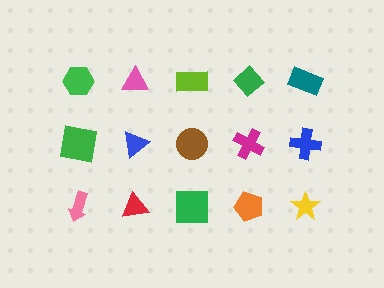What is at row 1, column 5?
A teal rectangle.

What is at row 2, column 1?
A green square.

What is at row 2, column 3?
A brown circle.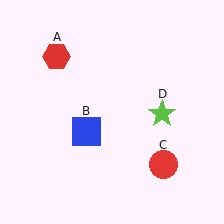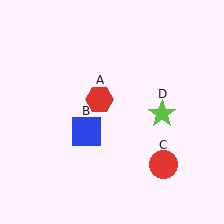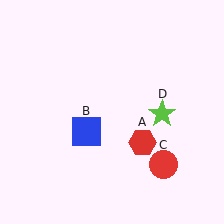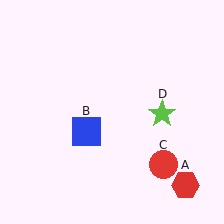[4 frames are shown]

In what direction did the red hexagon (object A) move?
The red hexagon (object A) moved down and to the right.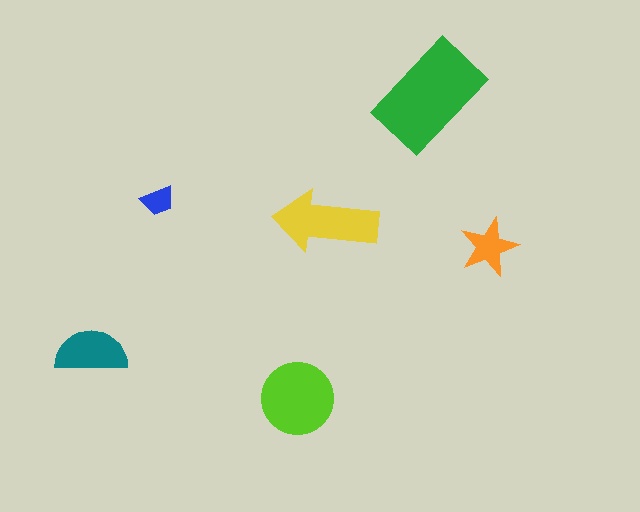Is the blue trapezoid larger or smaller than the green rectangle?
Smaller.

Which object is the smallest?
The blue trapezoid.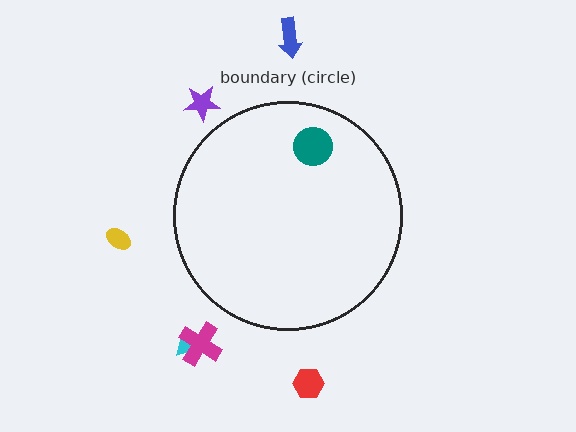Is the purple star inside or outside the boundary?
Outside.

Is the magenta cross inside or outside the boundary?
Outside.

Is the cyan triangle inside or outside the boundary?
Outside.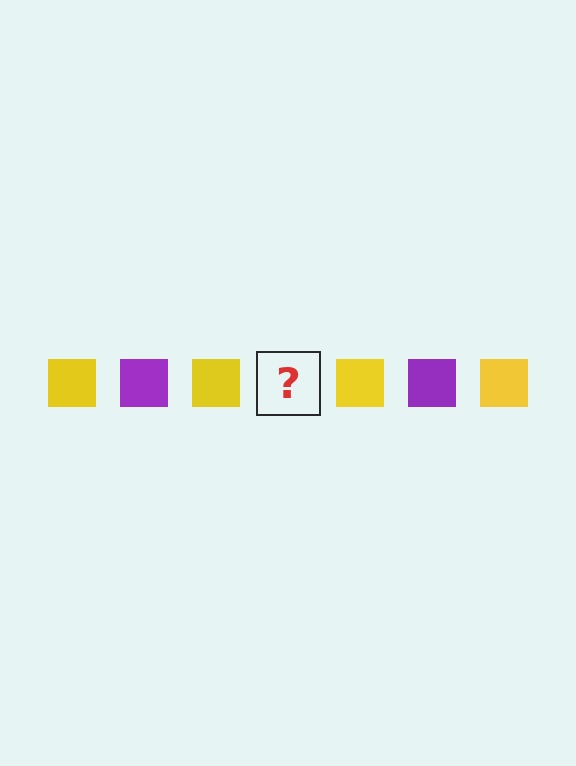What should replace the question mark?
The question mark should be replaced with a purple square.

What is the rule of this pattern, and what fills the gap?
The rule is that the pattern cycles through yellow, purple squares. The gap should be filled with a purple square.